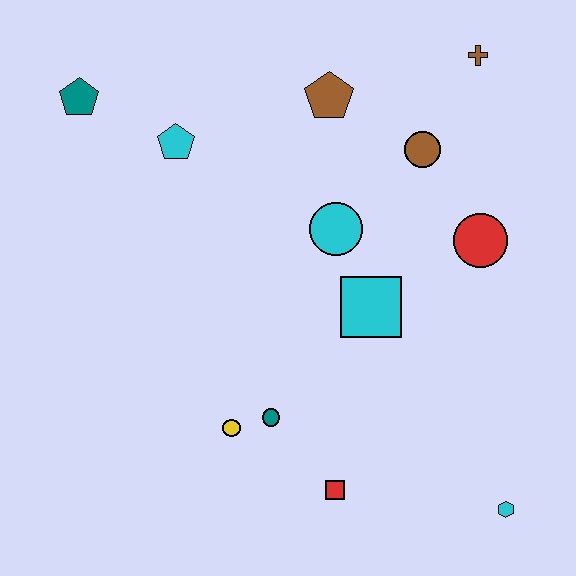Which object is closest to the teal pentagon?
The cyan pentagon is closest to the teal pentagon.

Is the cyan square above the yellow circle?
Yes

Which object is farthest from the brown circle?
The cyan hexagon is farthest from the brown circle.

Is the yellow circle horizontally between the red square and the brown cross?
No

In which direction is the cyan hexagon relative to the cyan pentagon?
The cyan hexagon is below the cyan pentagon.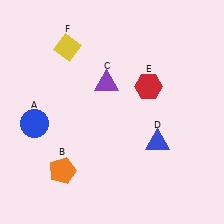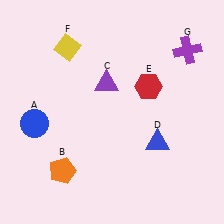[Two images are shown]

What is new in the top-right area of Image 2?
A purple cross (G) was added in the top-right area of Image 2.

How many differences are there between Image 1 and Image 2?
There is 1 difference between the two images.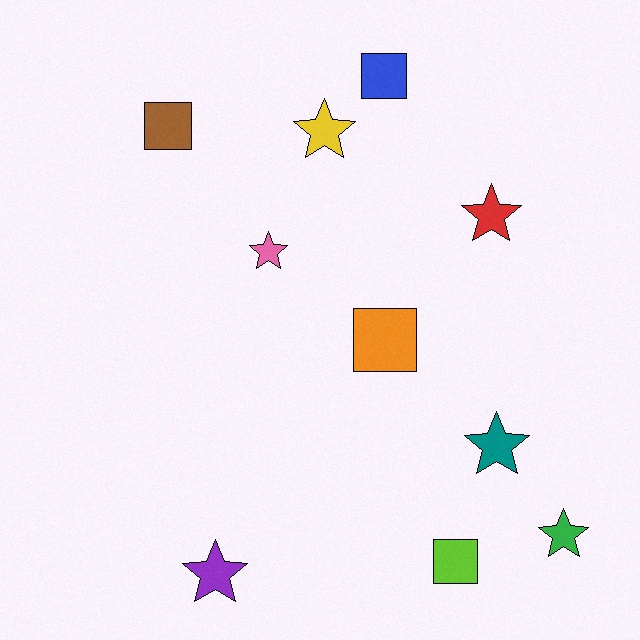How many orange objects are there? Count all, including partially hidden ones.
There is 1 orange object.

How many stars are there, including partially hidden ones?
There are 6 stars.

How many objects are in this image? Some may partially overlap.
There are 10 objects.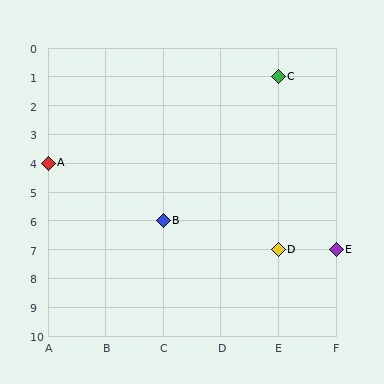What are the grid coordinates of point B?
Point B is at grid coordinates (C, 6).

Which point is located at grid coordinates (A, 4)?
Point A is at (A, 4).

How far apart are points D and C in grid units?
Points D and C are 6 rows apart.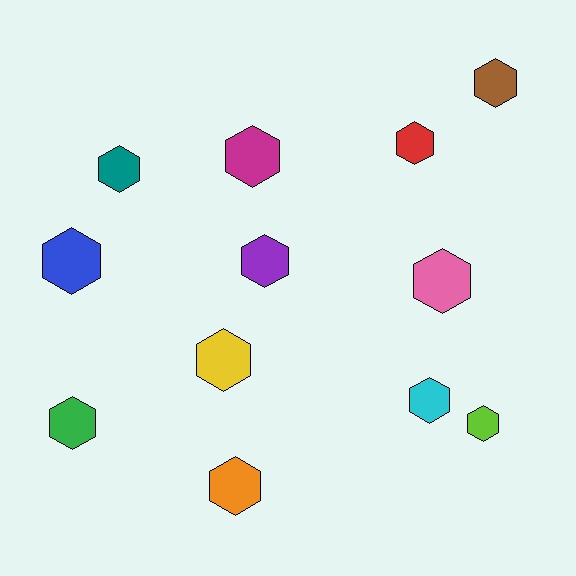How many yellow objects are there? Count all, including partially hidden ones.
There is 1 yellow object.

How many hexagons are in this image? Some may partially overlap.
There are 12 hexagons.